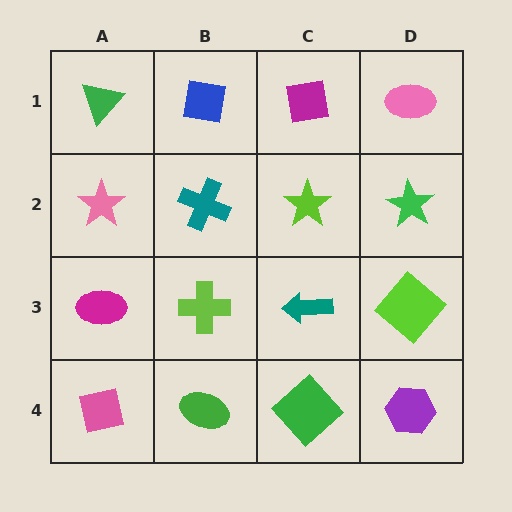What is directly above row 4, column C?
A teal arrow.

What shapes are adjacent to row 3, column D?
A green star (row 2, column D), a purple hexagon (row 4, column D), a teal arrow (row 3, column C).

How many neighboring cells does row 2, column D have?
3.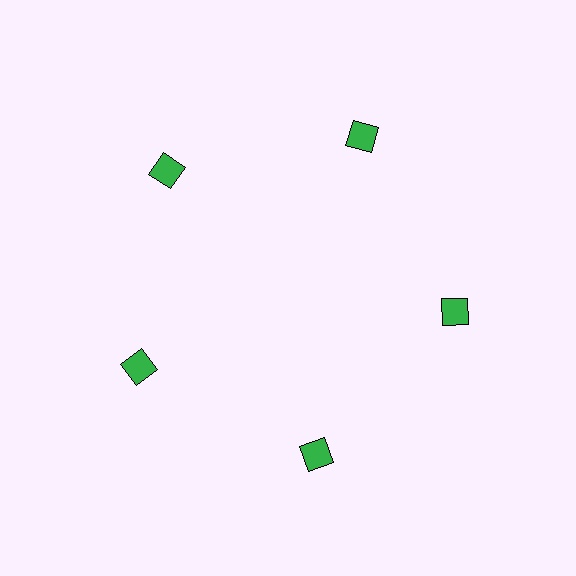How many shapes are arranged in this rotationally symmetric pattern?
There are 5 shapes, arranged in 5 groups of 1.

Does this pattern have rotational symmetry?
Yes, this pattern has 5-fold rotational symmetry. It looks the same after rotating 72 degrees around the center.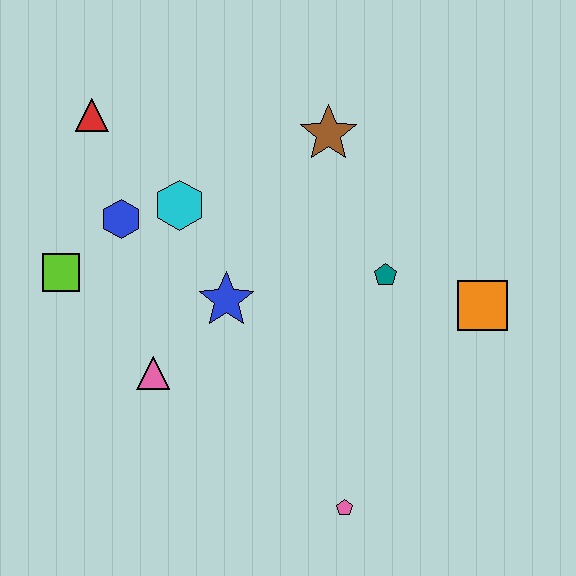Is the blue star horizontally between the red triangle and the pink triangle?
No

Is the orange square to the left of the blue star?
No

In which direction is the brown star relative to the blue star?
The brown star is above the blue star.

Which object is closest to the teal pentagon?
The orange square is closest to the teal pentagon.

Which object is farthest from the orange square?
The red triangle is farthest from the orange square.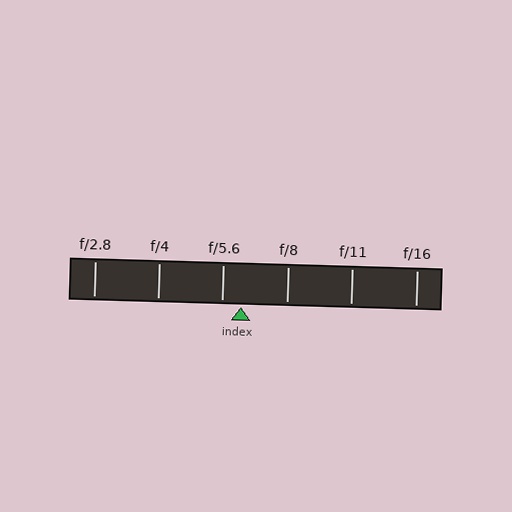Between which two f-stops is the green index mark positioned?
The index mark is between f/5.6 and f/8.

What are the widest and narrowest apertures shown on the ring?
The widest aperture shown is f/2.8 and the narrowest is f/16.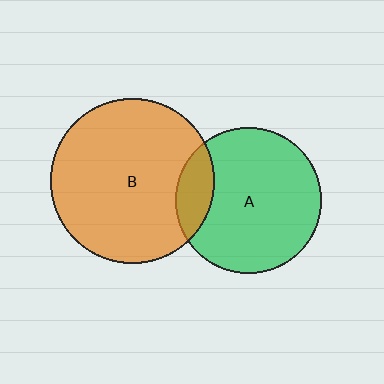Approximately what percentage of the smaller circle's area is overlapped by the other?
Approximately 15%.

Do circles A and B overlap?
Yes.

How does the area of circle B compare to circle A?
Approximately 1.3 times.